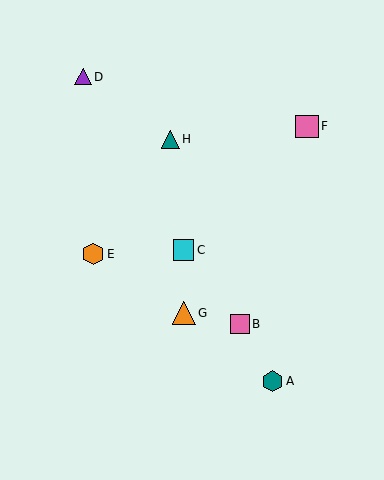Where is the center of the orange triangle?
The center of the orange triangle is at (184, 313).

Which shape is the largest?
The orange triangle (labeled G) is the largest.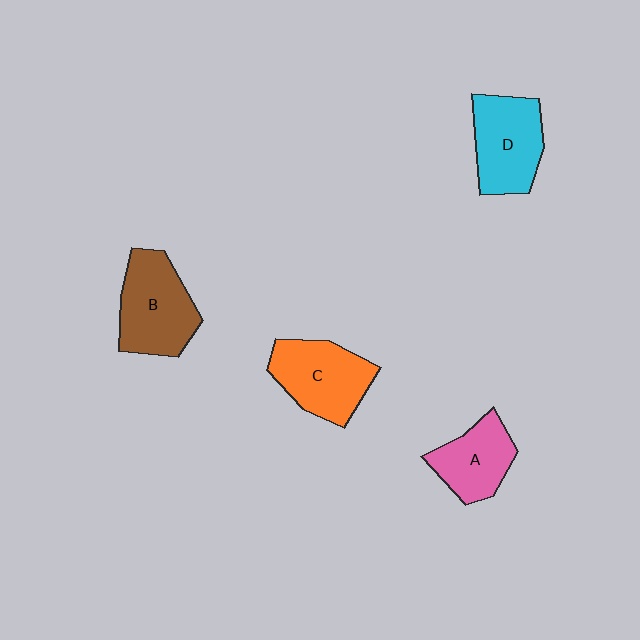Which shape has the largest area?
Shape B (brown).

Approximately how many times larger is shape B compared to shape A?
Approximately 1.3 times.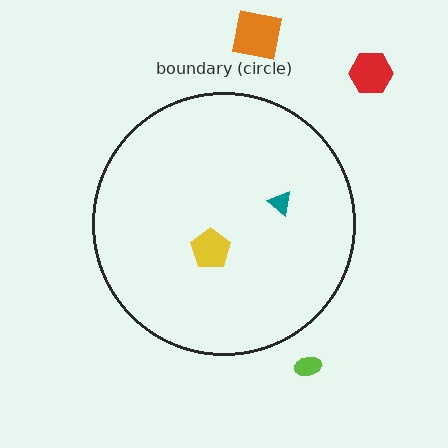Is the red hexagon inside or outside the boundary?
Outside.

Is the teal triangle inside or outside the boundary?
Inside.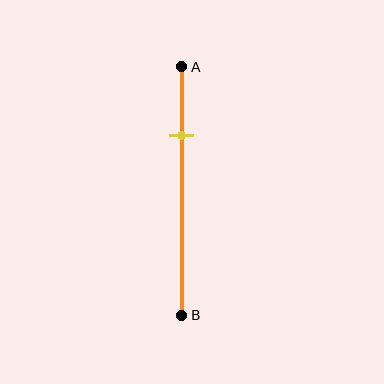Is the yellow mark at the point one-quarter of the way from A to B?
Yes, the mark is approximately at the one-quarter point.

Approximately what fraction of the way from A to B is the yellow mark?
The yellow mark is approximately 30% of the way from A to B.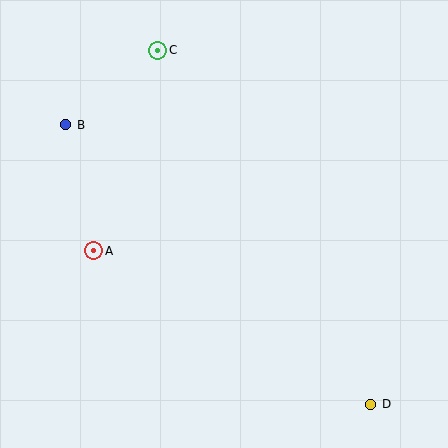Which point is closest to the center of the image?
Point A at (94, 251) is closest to the center.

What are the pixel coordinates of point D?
Point D is at (371, 404).